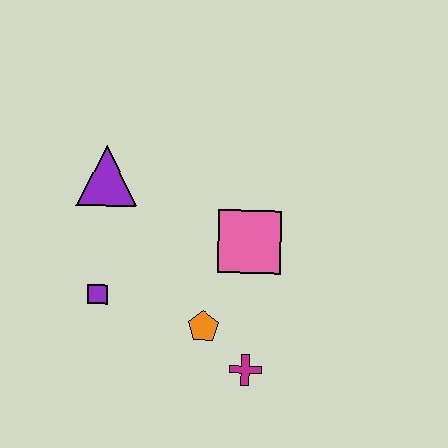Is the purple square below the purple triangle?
Yes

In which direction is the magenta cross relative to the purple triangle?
The magenta cross is below the purple triangle.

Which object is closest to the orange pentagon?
The magenta cross is closest to the orange pentagon.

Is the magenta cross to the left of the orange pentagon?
No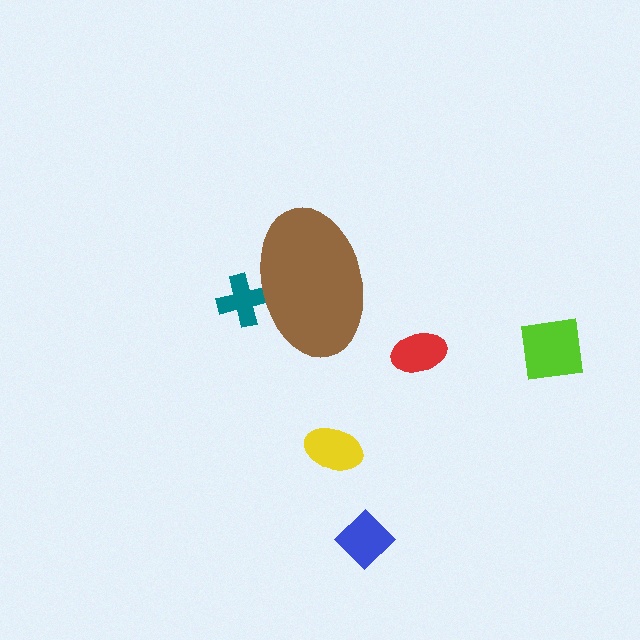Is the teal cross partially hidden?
Yes, the teal cross is partially hidden behind the brown ellipse.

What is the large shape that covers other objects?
A brown ellipse.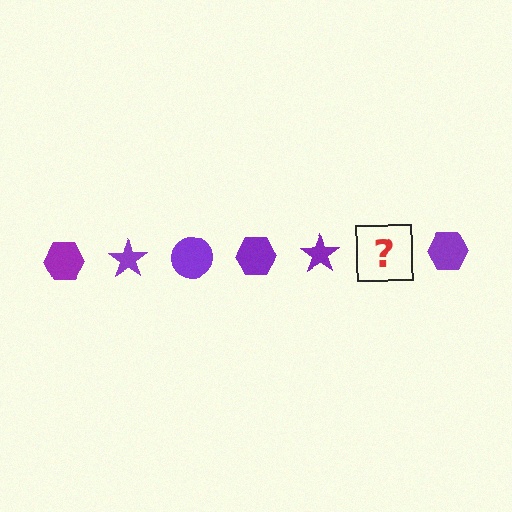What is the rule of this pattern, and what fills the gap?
The rule is that the pattern cycles through hexagon, star, circle shapes in purple. The gap should be filled with a purple circle.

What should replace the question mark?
The question mark should be replaced with a purple circle.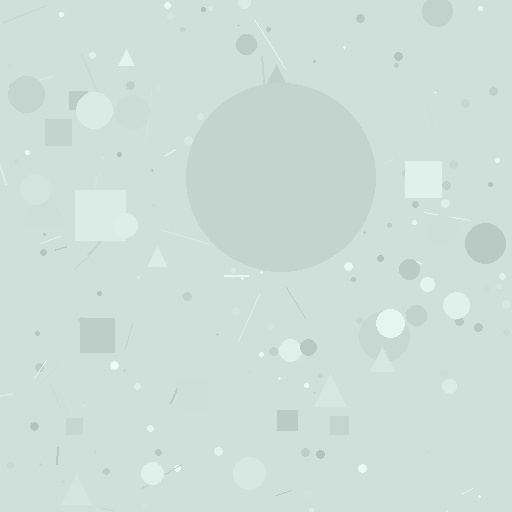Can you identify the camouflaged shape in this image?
The camouflaged shape is a circle.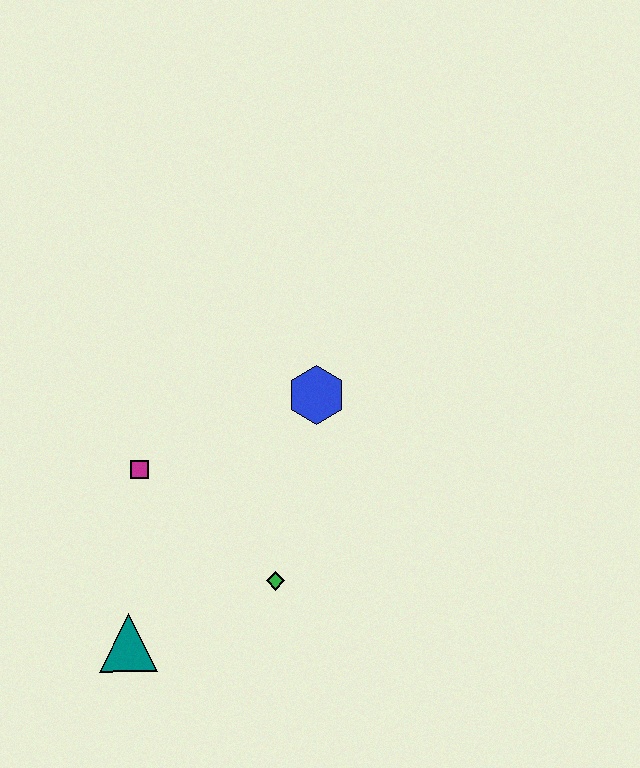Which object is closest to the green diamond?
The teal triangle is closest to the green diamond.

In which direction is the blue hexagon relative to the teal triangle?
The blue hexagon is above the teal triangle.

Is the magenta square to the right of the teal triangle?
Yes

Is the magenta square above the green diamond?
Yes